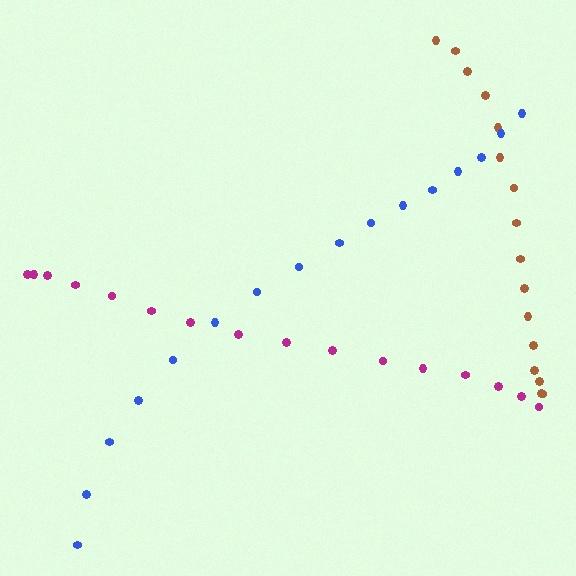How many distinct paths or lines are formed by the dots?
There are 3 distinct paths.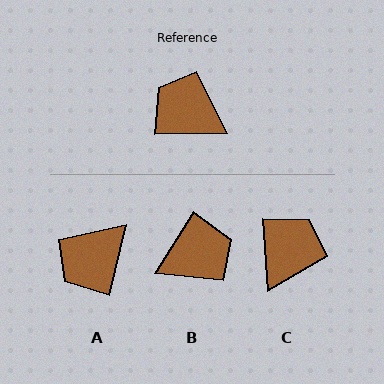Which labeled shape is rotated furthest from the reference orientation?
B, about 123 degrees away.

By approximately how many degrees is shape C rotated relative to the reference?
Approximately 86 degrees clockwise.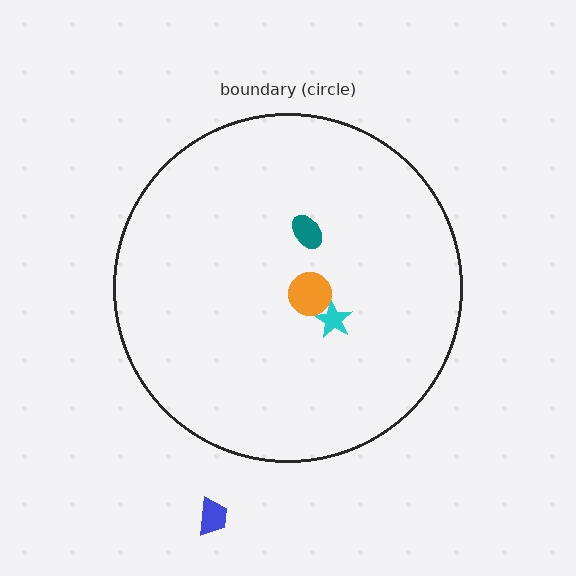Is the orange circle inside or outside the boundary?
Inside.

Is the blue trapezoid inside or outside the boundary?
Outside.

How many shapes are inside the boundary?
3 inside, 1 outside.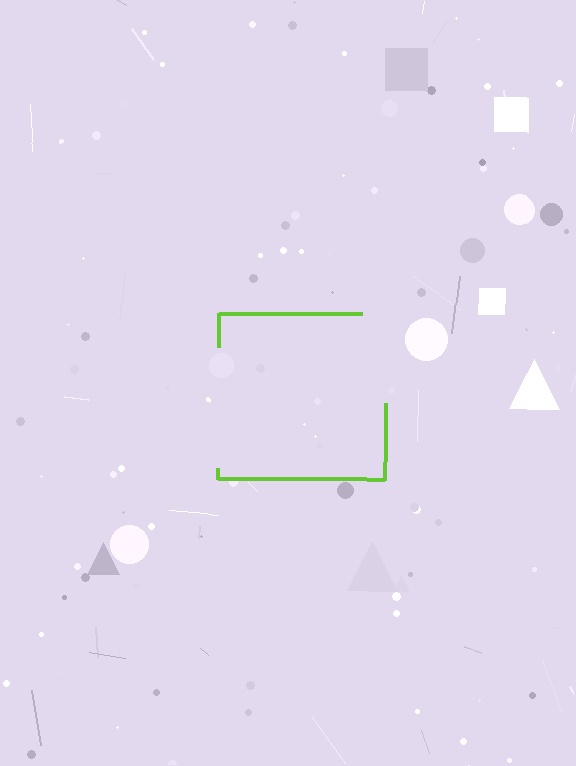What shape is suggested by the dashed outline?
The dashed outline suggests a square.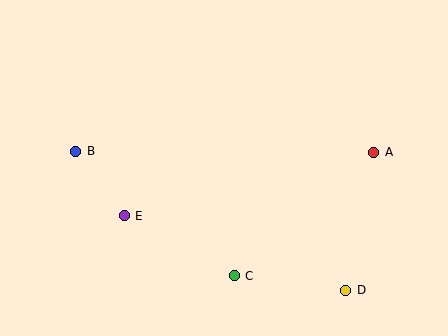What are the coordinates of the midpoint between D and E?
The midpoint between D and E is at (235, 253).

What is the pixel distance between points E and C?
The distance between E and C is 125 pixels.